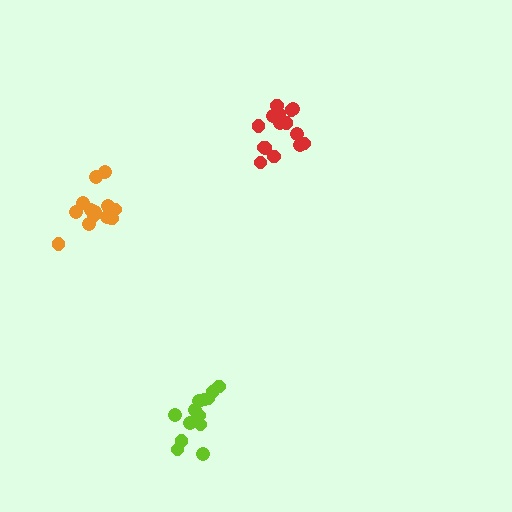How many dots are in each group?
Group 1: 13 dots, Group 2: 13 dots, Group 3: 16 dots (42 total).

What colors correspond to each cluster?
The clusters are colored: lime, orange, red.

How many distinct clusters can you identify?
There are 3 distinct clusters.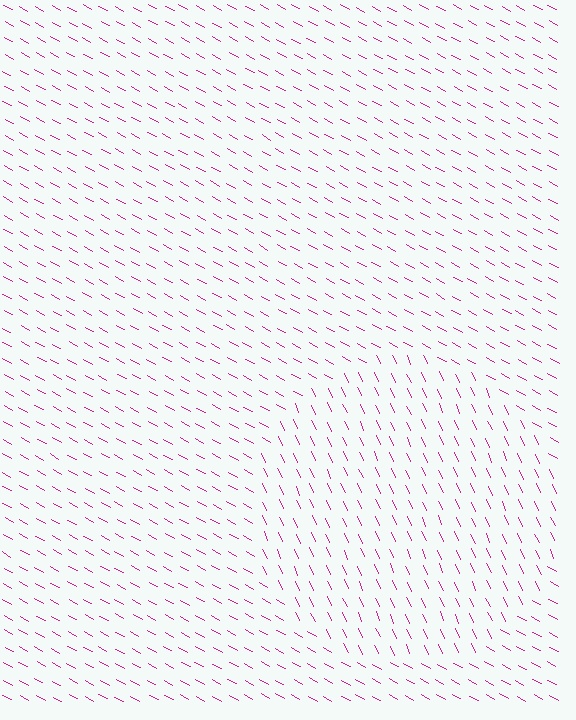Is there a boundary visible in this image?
Yes, there is a texture boundary formed by a change in line orientation.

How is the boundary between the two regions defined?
The boundary is defined purely by a change in line orientation (approximately 36 degrees difference). All lines are the same color and thickness.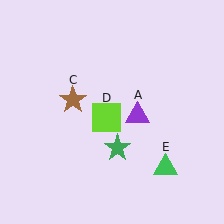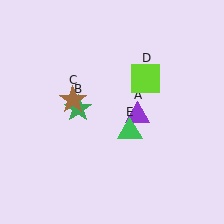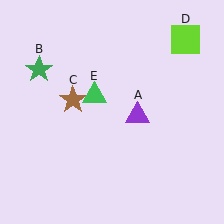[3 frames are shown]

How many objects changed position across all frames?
3 objects changed position: green star (object B), lime square (object D), green triangle (object E).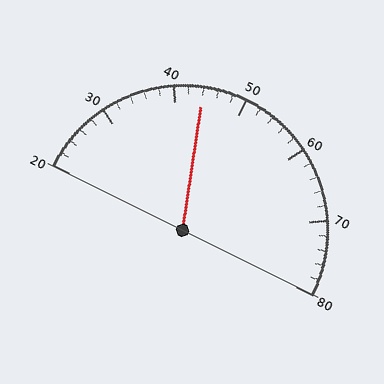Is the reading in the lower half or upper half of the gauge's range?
The reading is in the lower half of the range (20 to 80).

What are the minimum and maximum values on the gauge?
The gauge ranges from 20 to 80.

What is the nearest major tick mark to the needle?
The nearest major tick mark is 40.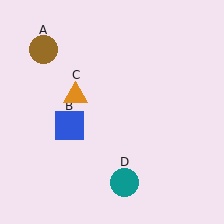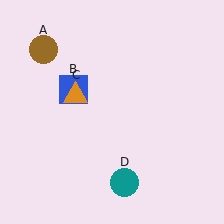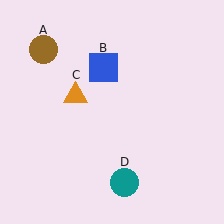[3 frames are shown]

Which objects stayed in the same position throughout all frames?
Brown circle (object A) and orange triangle (object C) and teal circle (object D) remained stationary.